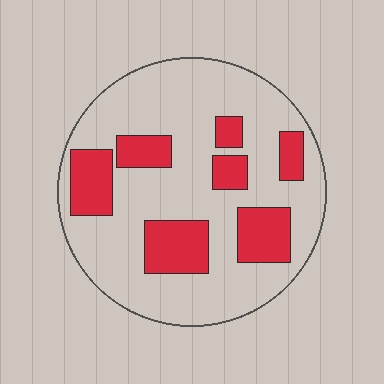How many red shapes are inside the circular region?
7.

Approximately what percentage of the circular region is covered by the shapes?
Approximately 25%.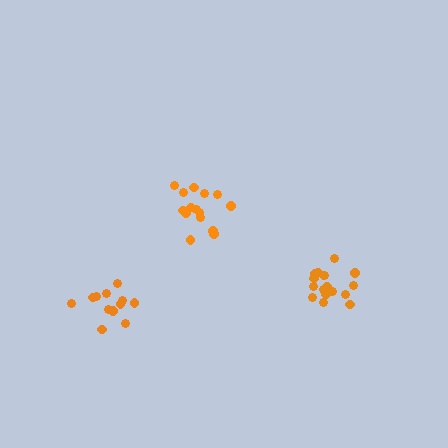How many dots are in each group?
Group 1: 18 dots, Group 2: 15 dots, Group 3: 12 dots (45 total).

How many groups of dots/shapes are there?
There are 3 groups.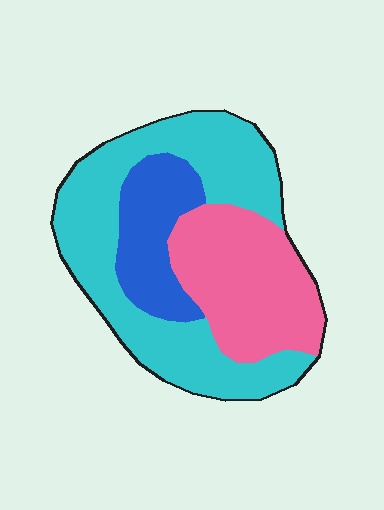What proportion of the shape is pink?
Pink covers around 30% of the shape.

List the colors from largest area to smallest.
From largest to smallest: cyan, pink, blue.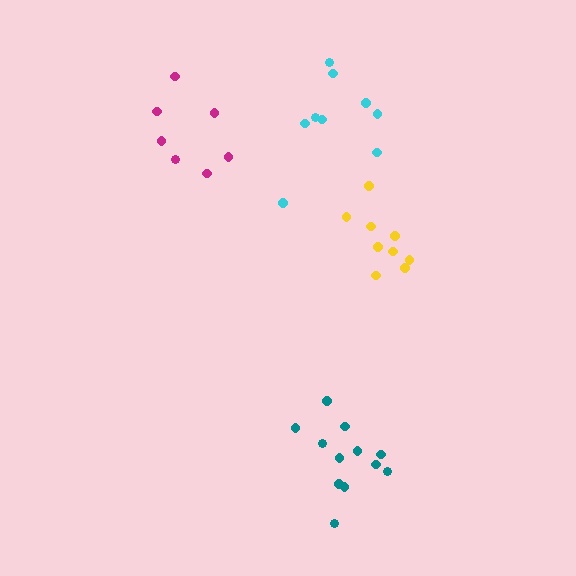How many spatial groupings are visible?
There are 4 spatial groupings.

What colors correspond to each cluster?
The clusters are colored: magenta, teal, cyan, yellow.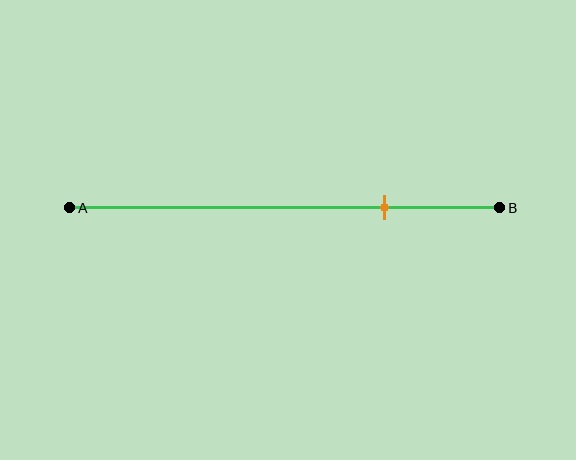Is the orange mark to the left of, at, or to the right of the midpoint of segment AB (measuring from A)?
The orange mark is to the right of the midpoint of segment AB.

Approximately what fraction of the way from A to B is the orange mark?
The orange mark is approximately 75% of the way from A to B.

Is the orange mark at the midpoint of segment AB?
No, the mark is at about 75% from A, not at the 50% midpoint.